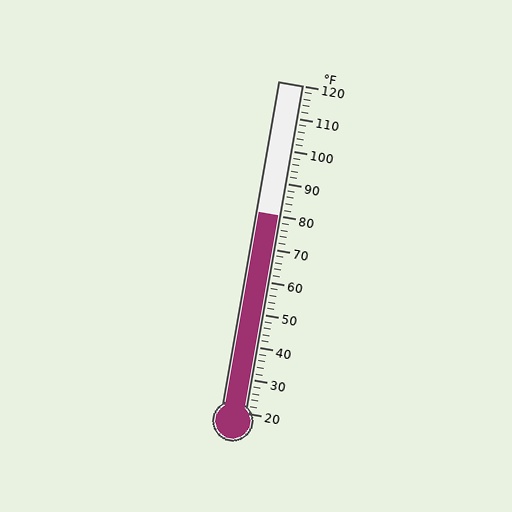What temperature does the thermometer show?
The thermometer shows approximately 80°F.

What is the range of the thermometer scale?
The thermometer scale ranges from 20°F to 120°F.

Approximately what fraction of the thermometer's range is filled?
The thermometer is filled to approximately 60% of its range.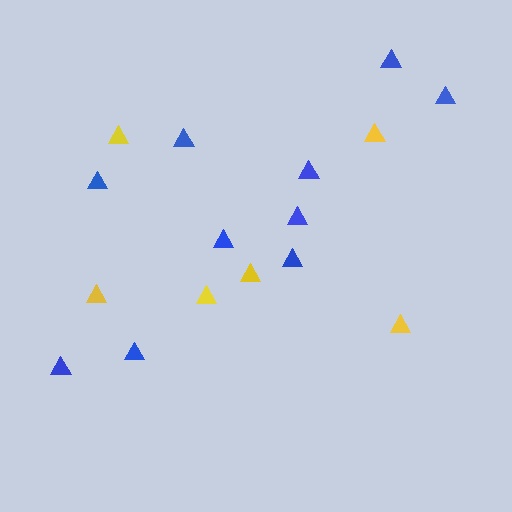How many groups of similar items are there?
There are 2 groups: one group of yellow triangles (6) and one group of blue triangles (10).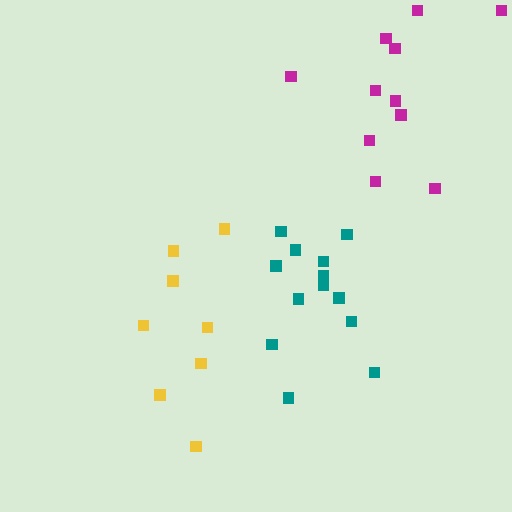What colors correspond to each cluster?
The clusters are colored: yellow, teal, magenta.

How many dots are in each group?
Group 1: 8 dots, Group 2: 13 dots, Group 3: 11 dots (32 total).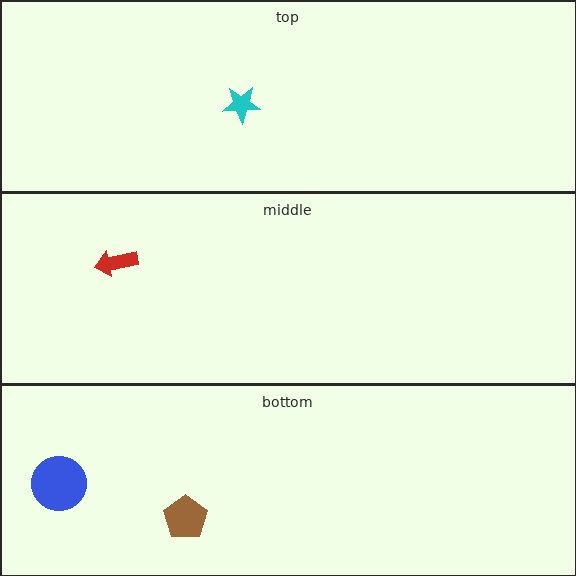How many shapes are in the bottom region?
2.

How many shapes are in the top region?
1.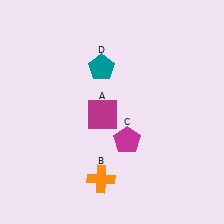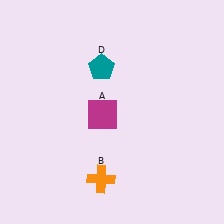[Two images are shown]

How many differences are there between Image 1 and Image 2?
There is 1 difference between the two images.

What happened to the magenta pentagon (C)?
The magenta pentagon (C) was removed in Image 2. It was in the bottom-right area of Image 1.